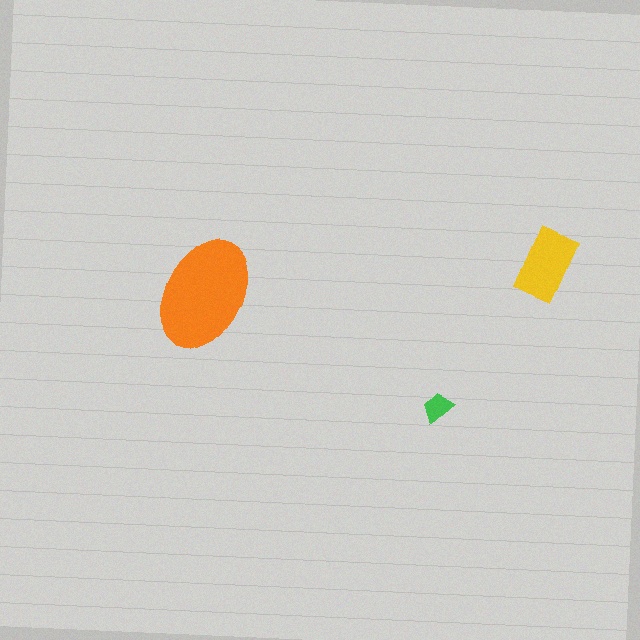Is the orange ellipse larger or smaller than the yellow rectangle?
Larger.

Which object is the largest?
The orange ellipse.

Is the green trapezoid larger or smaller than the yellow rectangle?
Smaller.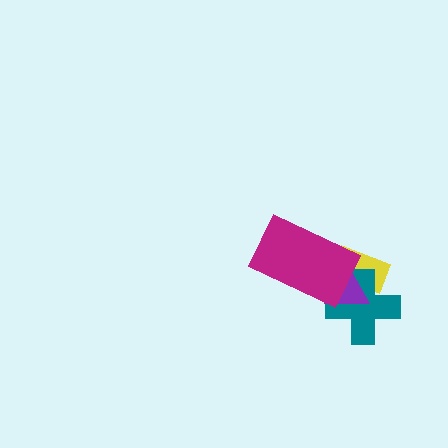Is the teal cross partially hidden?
Yes, it is partially covered by another shape.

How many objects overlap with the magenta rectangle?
3 objects overlap with the magenta rectangle.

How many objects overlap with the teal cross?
3 objects overlap with the teal cross.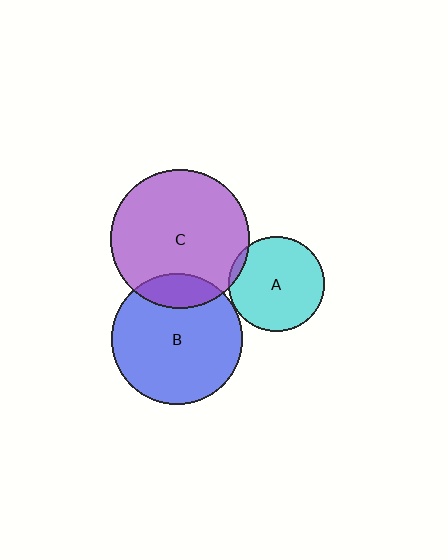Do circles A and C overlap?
Yes.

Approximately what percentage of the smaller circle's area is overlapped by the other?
Approximately 5%.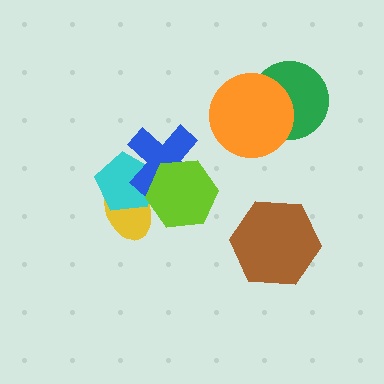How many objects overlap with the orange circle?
1 object overlaps with the orange circle.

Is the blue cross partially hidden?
Yes, it is partially covered by another shape.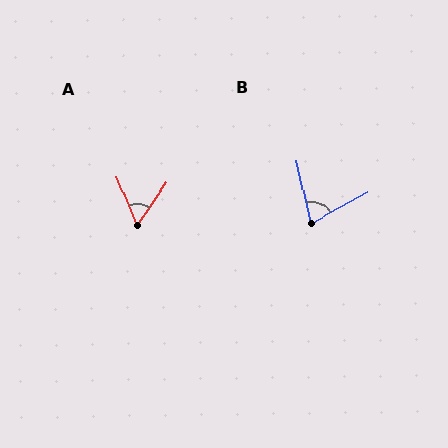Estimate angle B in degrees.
Approximately 74 degrees.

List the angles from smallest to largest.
A (57°), B (74°).